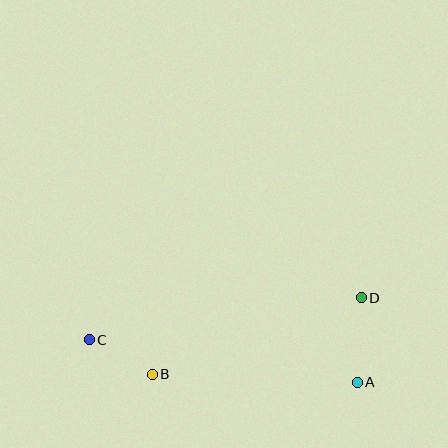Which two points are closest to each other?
Points B and C are closest to each other.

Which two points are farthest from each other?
Points C and D are farthest from each other.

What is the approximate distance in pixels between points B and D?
The distance between B and D is approximately 222 pixels.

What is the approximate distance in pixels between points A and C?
The distance between A and C is approximately 272 pixels.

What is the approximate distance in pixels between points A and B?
The distance between A and B is approximately 205 pixels.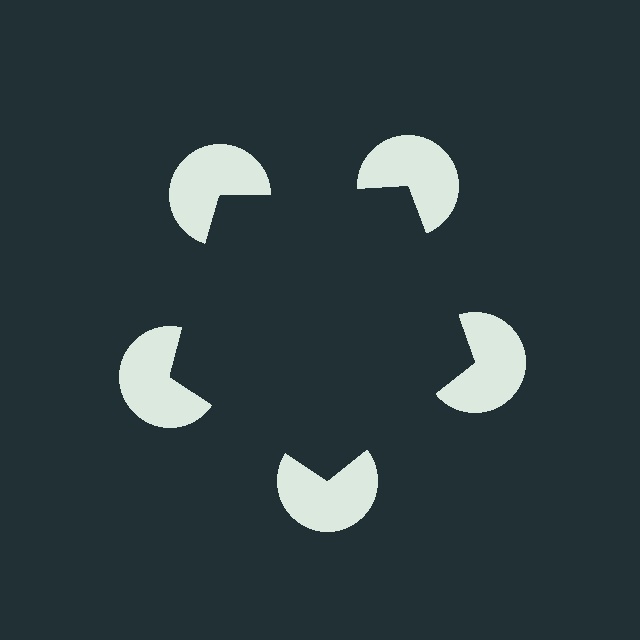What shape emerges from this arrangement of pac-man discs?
An illusory pentagon — its edges are inferred from the aligned wedge cuts in the pac-man discs, not physically drawn.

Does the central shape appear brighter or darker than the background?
It typically appears slightly darker than the background, even though no actual brightness change is drawn.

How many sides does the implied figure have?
5 sides.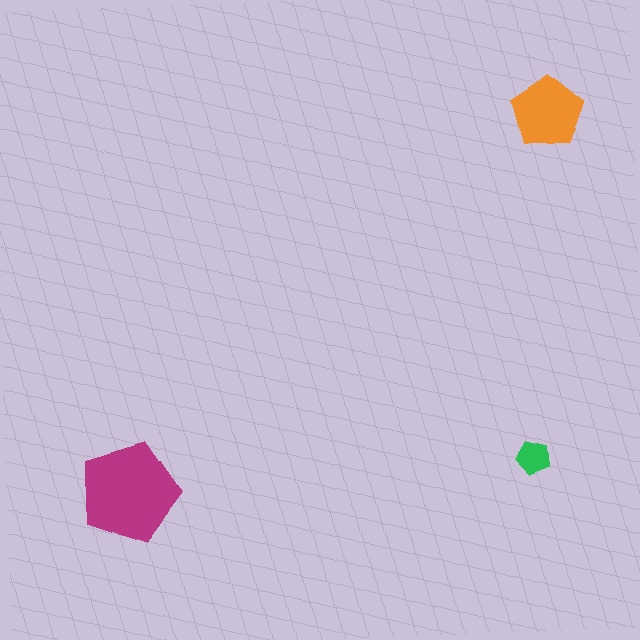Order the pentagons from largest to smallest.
the magenta one, the orange one, the green one.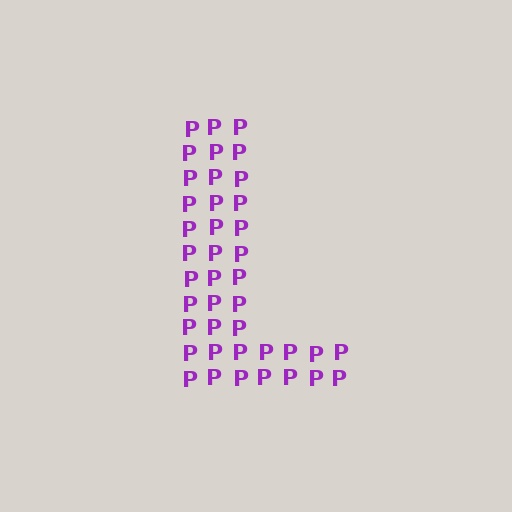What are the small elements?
The small elements are letter P's.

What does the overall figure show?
The overall figure shows the letter L.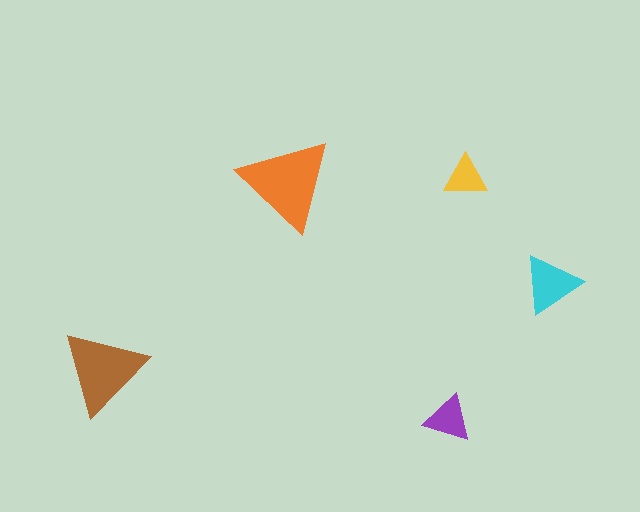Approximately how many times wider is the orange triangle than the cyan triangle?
About 1.5 times wider.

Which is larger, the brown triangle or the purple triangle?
The brown one.